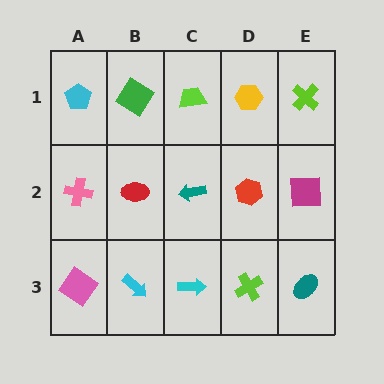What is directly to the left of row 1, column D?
A lime trapezoid.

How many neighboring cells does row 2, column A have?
3.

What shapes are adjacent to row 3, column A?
A pink cross (row 2, column A), a cyan arrow (row 3, column B).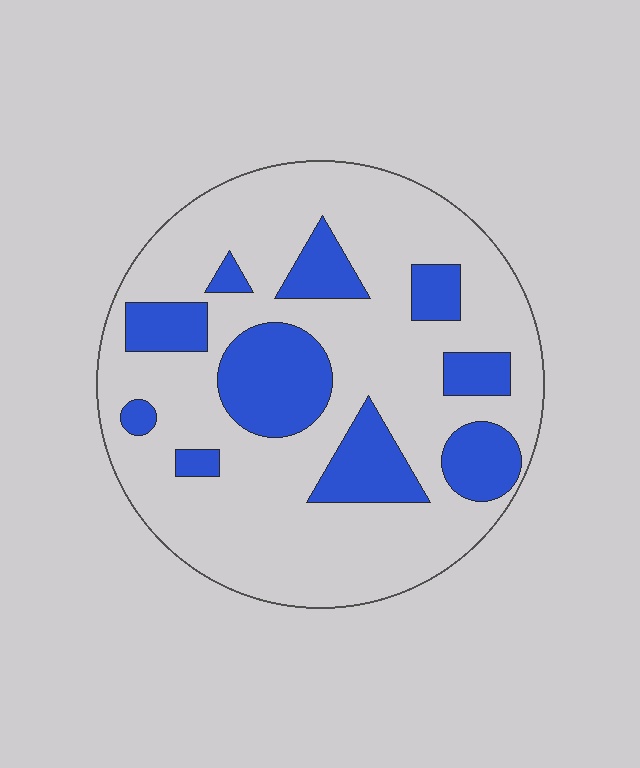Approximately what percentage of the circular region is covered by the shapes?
Approximately 25%.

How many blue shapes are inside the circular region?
10.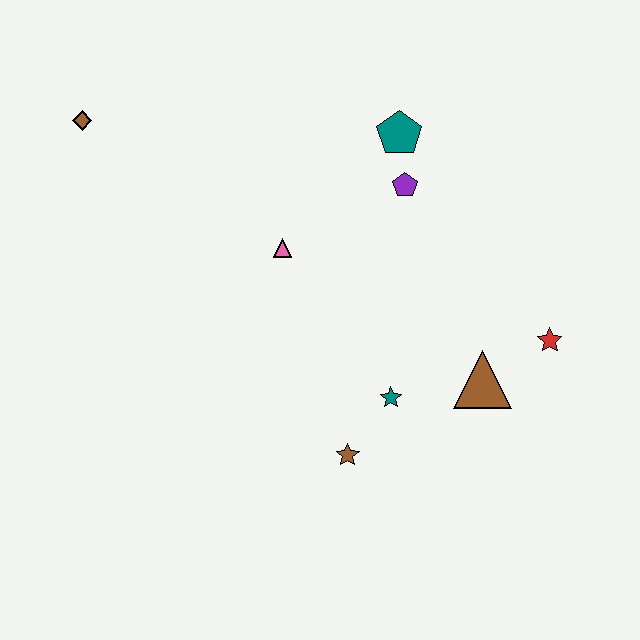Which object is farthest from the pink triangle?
The red star is farthest from the pink triangle.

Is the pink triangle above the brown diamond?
No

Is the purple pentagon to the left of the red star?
Yes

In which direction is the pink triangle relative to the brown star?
The pink triangle is above the brown star.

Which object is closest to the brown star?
The teal star is closest to the brown star.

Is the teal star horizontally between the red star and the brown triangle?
No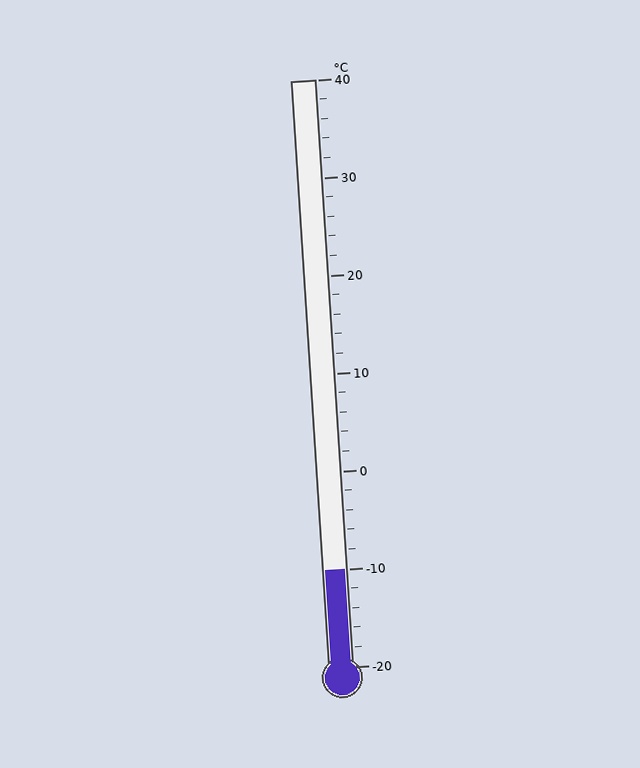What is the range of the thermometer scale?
The thermometer scale ranges from -20°C to 40°C.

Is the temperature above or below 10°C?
The temperature is below 10°C.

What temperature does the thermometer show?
The thermometer shows approximately -10°C.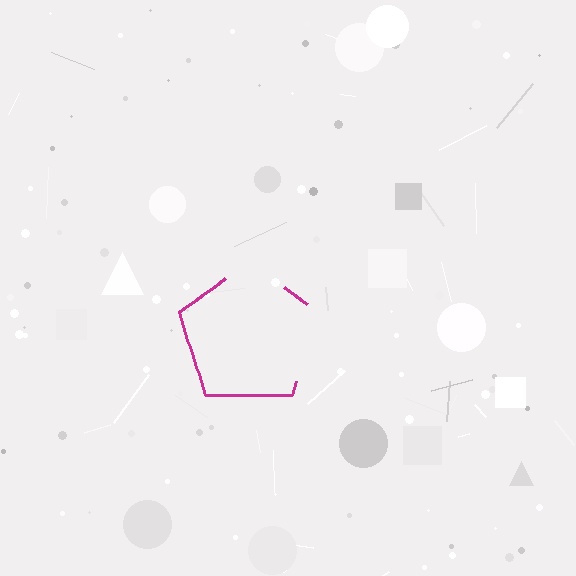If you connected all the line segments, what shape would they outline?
They would outline a pentagon.